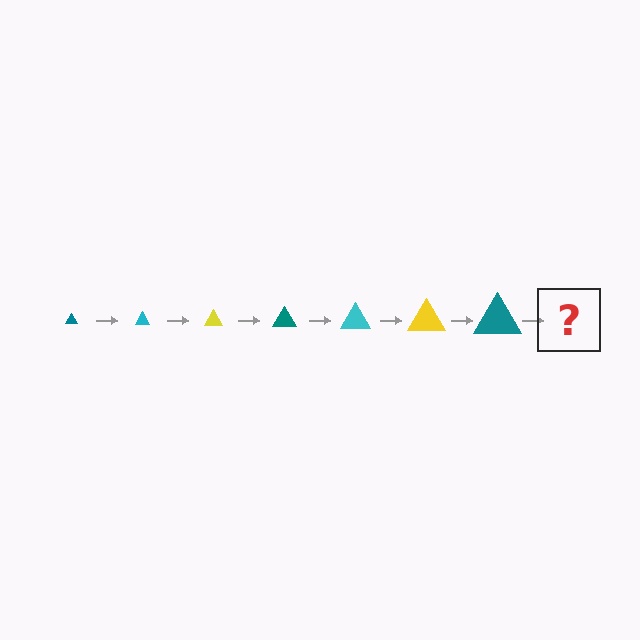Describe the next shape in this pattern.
It should be a cyan triangle, larger than the previous one.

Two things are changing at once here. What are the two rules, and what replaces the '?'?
The two rules are that the triangle grows larger each step and the color cycles through teal, cyan, and yellow. The '?' should be a cyan triangle, larger than the previous one.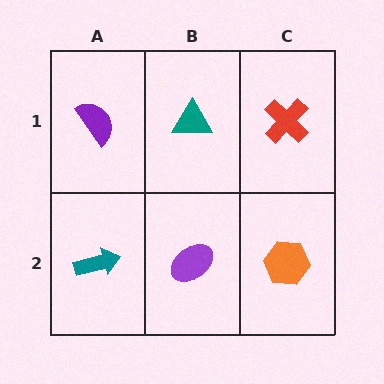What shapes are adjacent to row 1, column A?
A teal arrow (row 2, column A), a teal triangle (row 1, column B).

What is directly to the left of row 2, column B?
A teal arrow.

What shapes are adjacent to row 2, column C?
A red cross (row 1, column C), a purple ellipse (row 2, column B).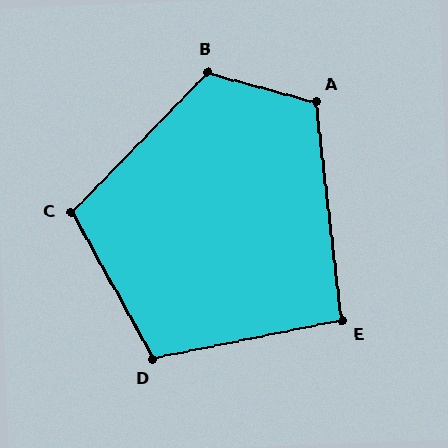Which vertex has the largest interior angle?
B, at approximately 118 degrees.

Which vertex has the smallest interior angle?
E, at approximately 95 degrees.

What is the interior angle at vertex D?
Approximately 108 degrees (obtuse).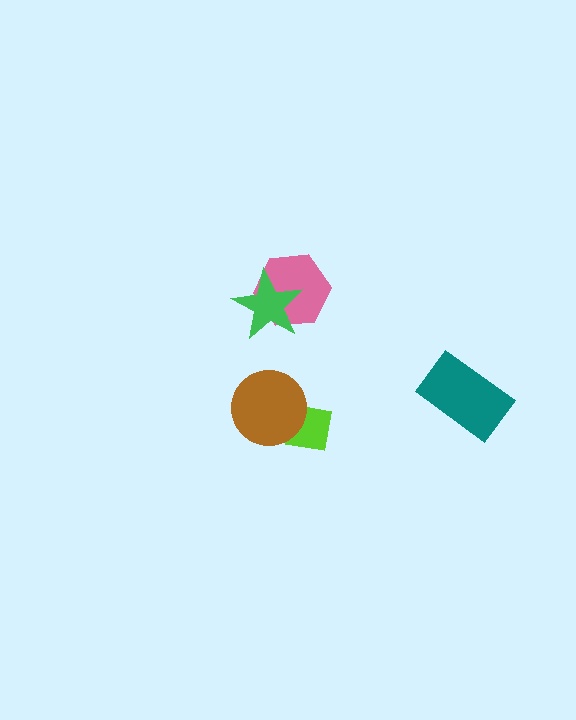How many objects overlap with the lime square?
1 object overlaps with the lime square.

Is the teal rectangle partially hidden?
No, no other shape covers it.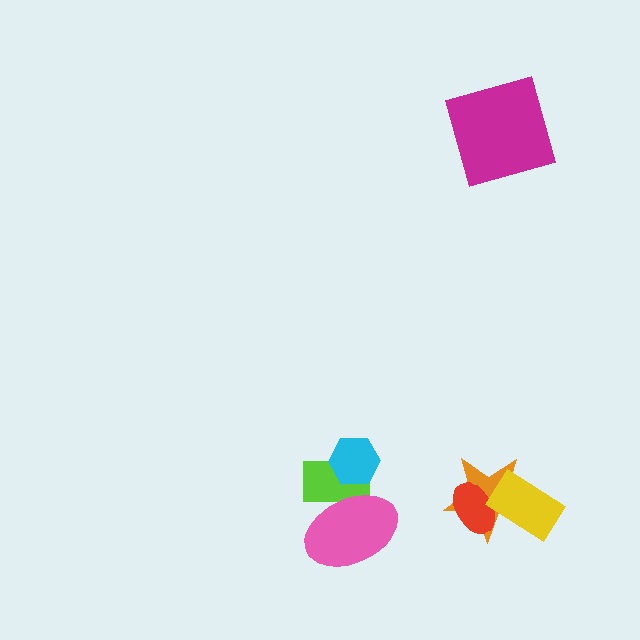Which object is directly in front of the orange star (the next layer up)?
The red ellipse is directly in front of the orange star.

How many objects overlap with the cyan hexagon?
1 object overlaps with the cyan hexagon.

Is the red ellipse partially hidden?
Yes, it is partially covered by another shape.